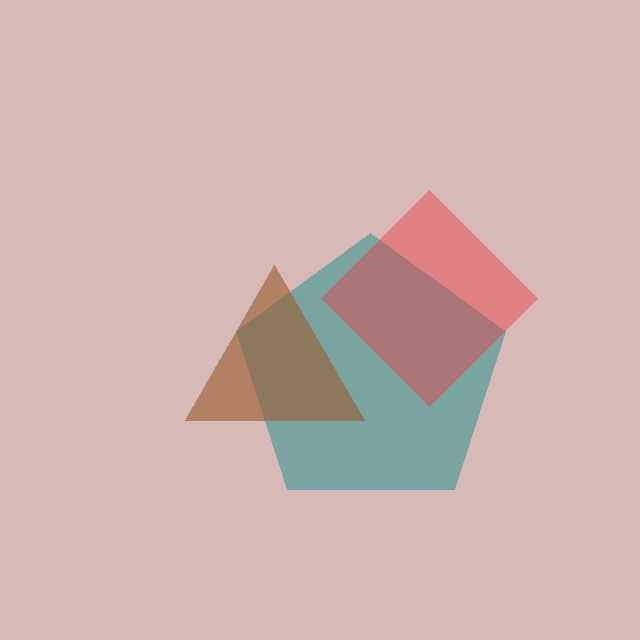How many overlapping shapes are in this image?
There are 3 overlapping shapes in the image.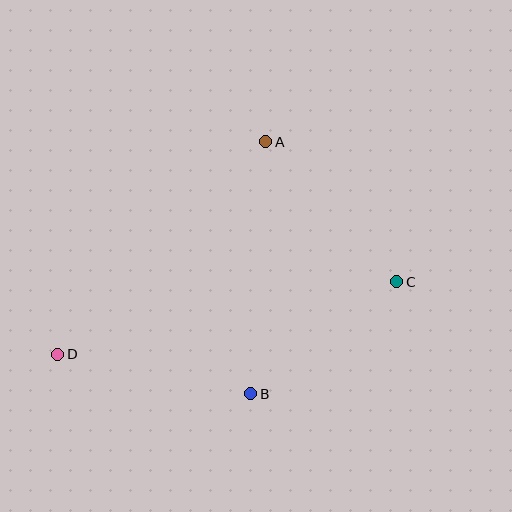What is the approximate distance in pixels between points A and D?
The distance between A and D is approximately 297 pixels.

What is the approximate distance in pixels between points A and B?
The distance between A and B is approximately 253 pixels.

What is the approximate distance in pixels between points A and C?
The distance between A and C is approximately 192 pixels.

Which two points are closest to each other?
Points B and C are closest to each other.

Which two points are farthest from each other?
Points C and D are farthest from each other.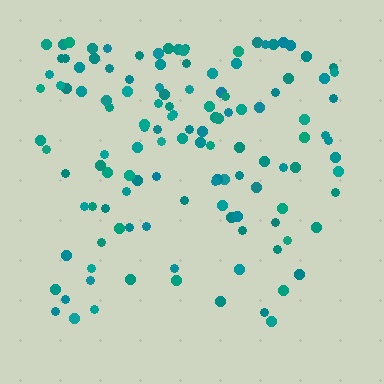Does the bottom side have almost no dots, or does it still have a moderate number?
Still a moderate number, just noticeably fewer than the top.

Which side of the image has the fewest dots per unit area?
The bottom.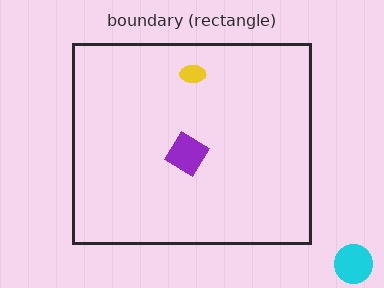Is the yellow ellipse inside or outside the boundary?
Inside.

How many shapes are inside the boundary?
2 inside, 1 outside.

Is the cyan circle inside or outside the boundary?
Outside.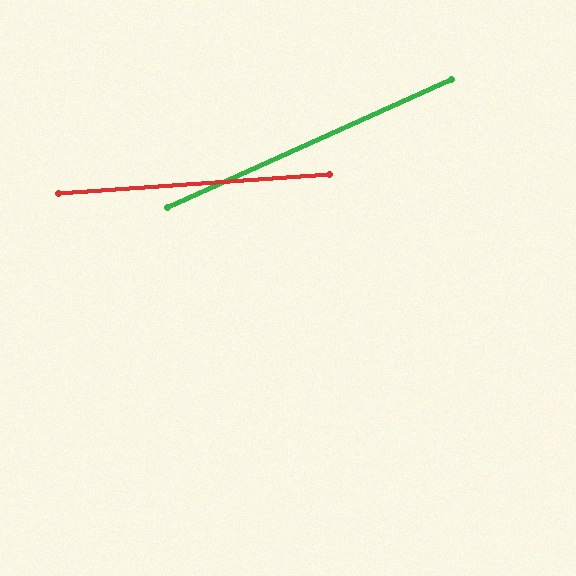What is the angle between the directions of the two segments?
Approximately 20 degrees.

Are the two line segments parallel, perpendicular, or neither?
Neither parallel nor perpendicular — they differ by about 20°.